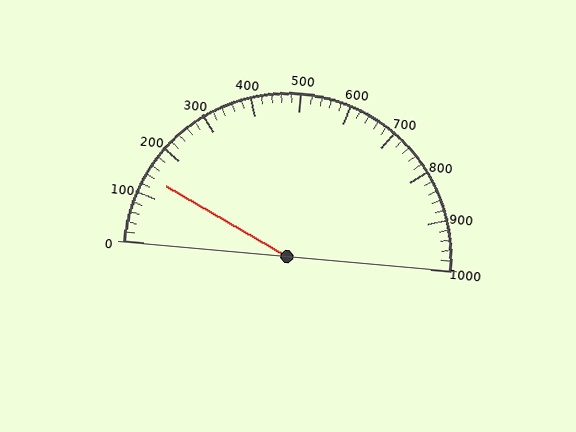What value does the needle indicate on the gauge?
The needle indicates approximately 140.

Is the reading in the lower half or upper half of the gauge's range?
The reading is in the lower half of the range (0 to 1000).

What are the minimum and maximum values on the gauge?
The gauge ranges from 0 to 1000.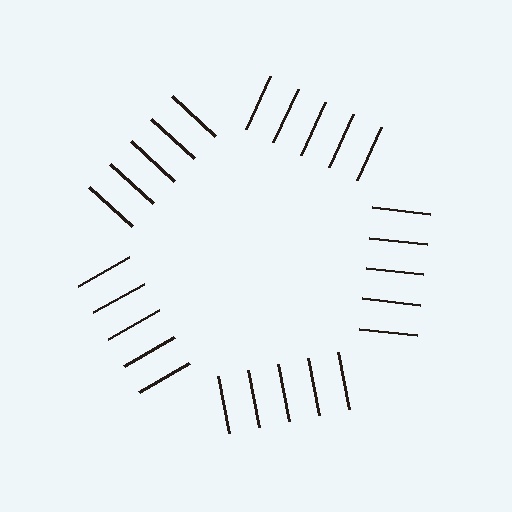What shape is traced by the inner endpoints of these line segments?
An illusory pentagon — the line segments terminate on its edges but no continuous stroke is drawn.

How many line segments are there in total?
25 — 5 along each of the 5 edges.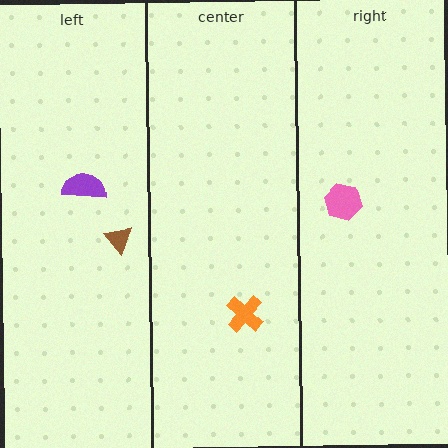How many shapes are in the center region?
1.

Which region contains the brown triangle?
The left region.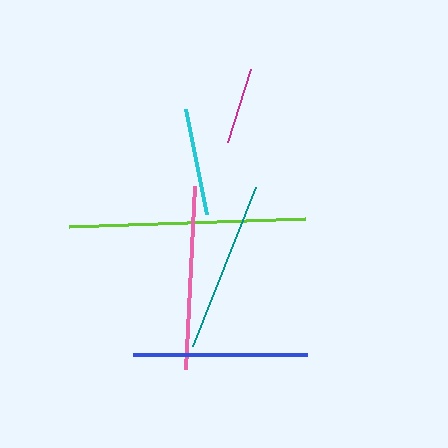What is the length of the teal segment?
The teal segment is approximately 171 pixels long.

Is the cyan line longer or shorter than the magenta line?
The cyan line is longer than the magenta line.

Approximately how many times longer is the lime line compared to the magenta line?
The lime line is approximately 3.1 times the length of the magenta line.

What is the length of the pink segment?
The pink segment is approximately 183 pixels long.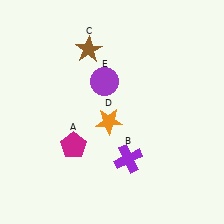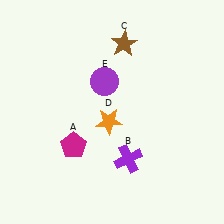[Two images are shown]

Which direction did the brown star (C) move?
The brown star (C) moved right.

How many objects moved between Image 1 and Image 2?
1 object moved between the two images.